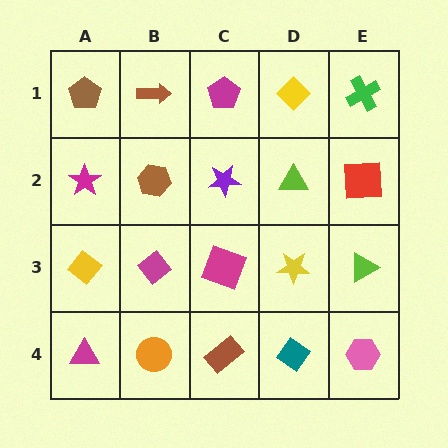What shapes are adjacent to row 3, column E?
A red square (row 2, column E), a pink hexagon (row 4, column E), a yellow star (row 3, column D).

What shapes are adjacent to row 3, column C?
A purple star (row 2, column C), a brown rectangle (row 4, column C), a magenta diamond (row 3, column B), a yellow star (row 3, column D).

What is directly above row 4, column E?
A lime triangle.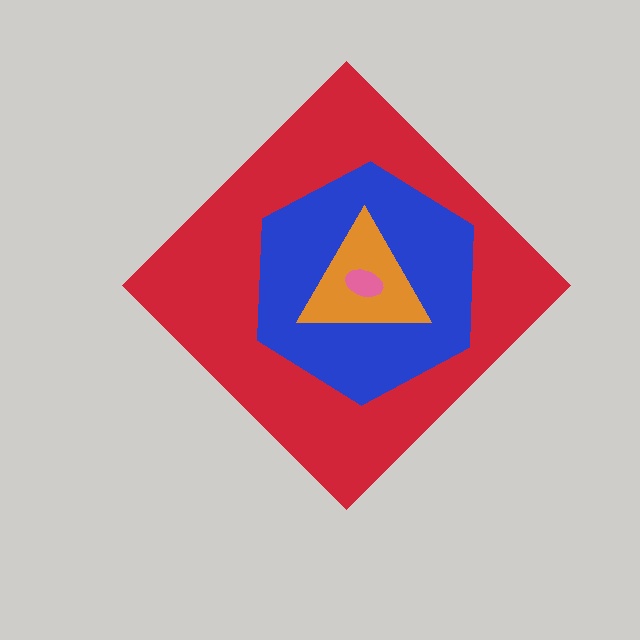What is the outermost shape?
The red diamond.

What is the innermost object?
The pink ellipse.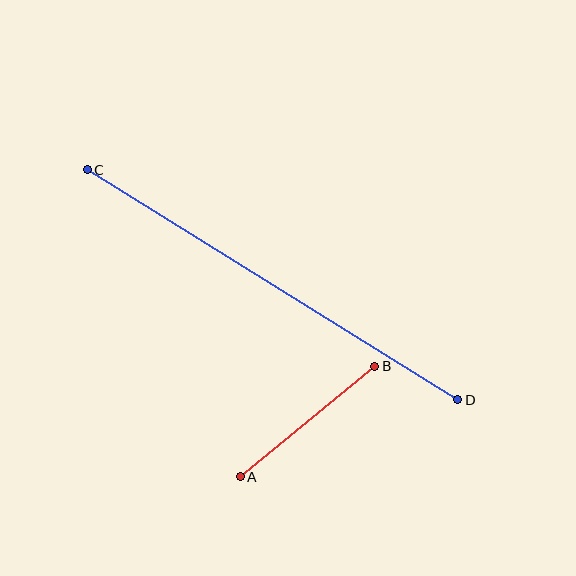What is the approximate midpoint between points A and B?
The midpoint is at approximately (308, 421) pixels.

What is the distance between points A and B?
The distance is approximately 174 pixels.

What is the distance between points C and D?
The distance is approximately 436 pixels.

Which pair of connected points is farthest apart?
Points C and D are farthest apart.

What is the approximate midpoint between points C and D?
The midpoint is at approximately (273, 285) pixels.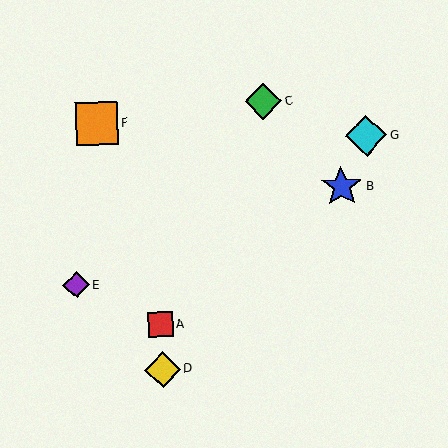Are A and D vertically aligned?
Yes, both are at x≈161.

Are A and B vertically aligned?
No, A is at x≈161 and B is at x≈342.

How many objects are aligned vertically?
2 objects (A, D) are aligned vertically.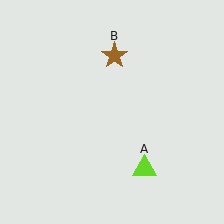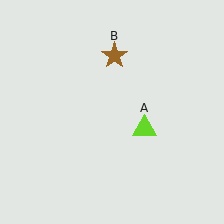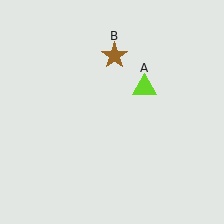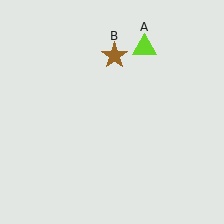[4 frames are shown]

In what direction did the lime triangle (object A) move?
The lime triangle (object A) moved up.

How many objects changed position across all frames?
1 object changed position: lime triangle (object A).